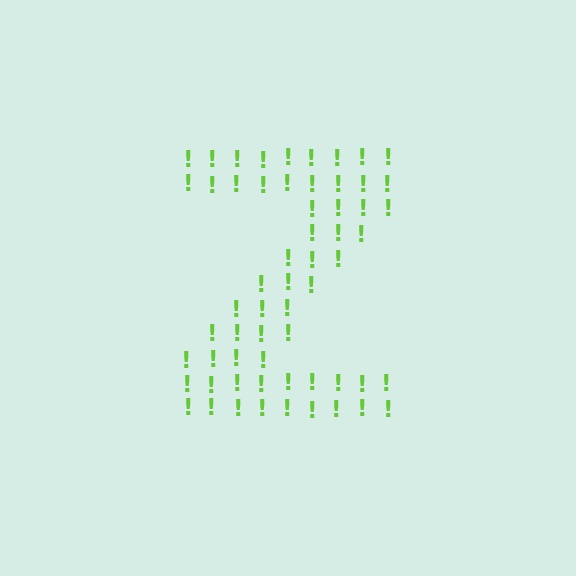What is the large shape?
The large shape is the letter Z.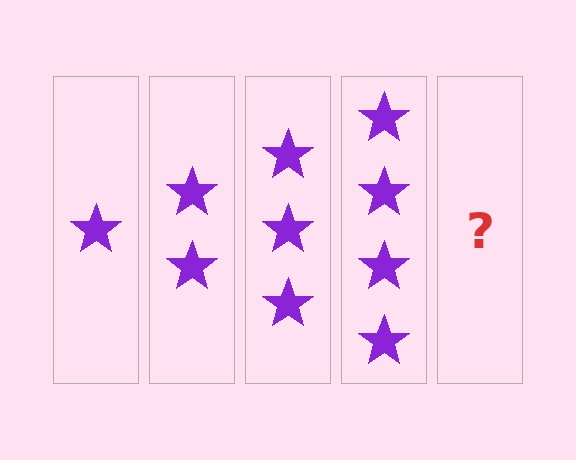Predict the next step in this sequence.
The next step is 5 stars.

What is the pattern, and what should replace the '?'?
The pattern is that each step adds one more star. The '?' should be 5 stars.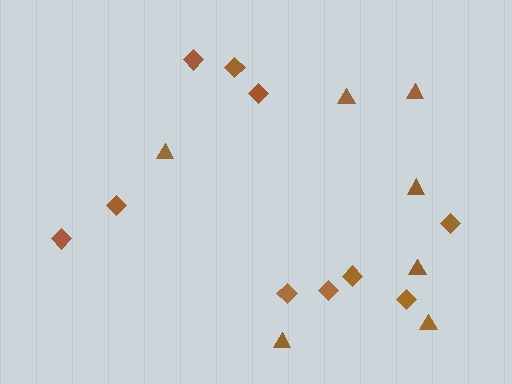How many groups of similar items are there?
There are 2 groups: one group of triangles (7) and one group of diamonds (10).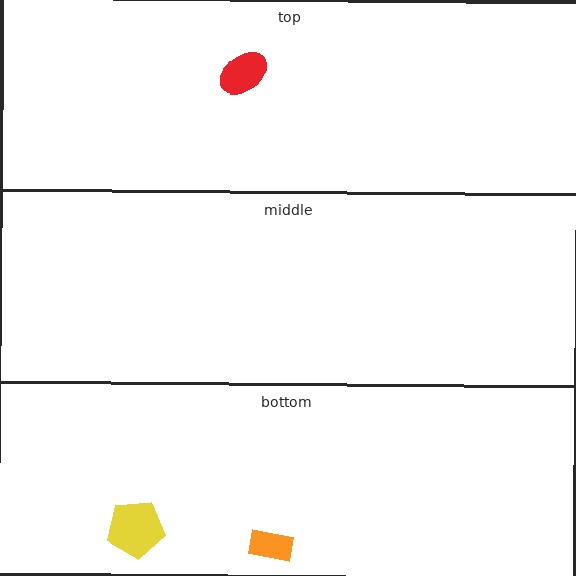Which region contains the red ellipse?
The top region.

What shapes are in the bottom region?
The orange rectangle, the yellow pentagon.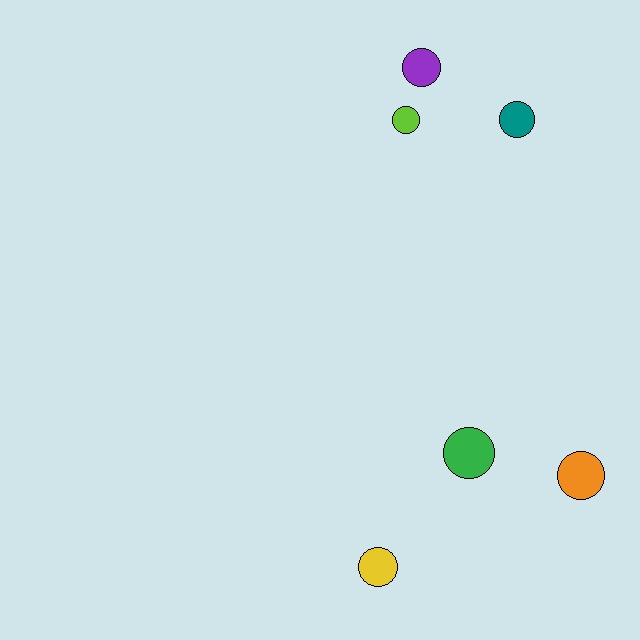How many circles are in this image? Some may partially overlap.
There are 6 circles.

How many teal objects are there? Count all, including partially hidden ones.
There is 1 teal object.